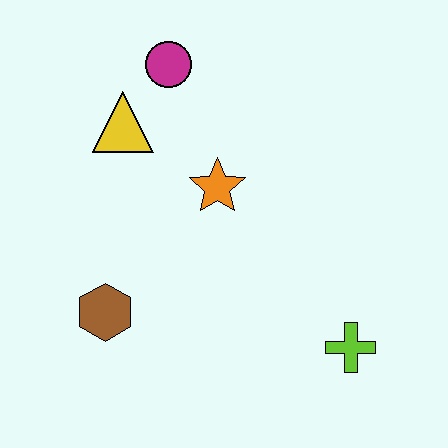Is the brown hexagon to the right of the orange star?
No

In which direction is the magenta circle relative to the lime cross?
The magenta circle is above the lime cross.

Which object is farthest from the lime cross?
The magenta circle is farthest from the lime cross.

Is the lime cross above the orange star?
No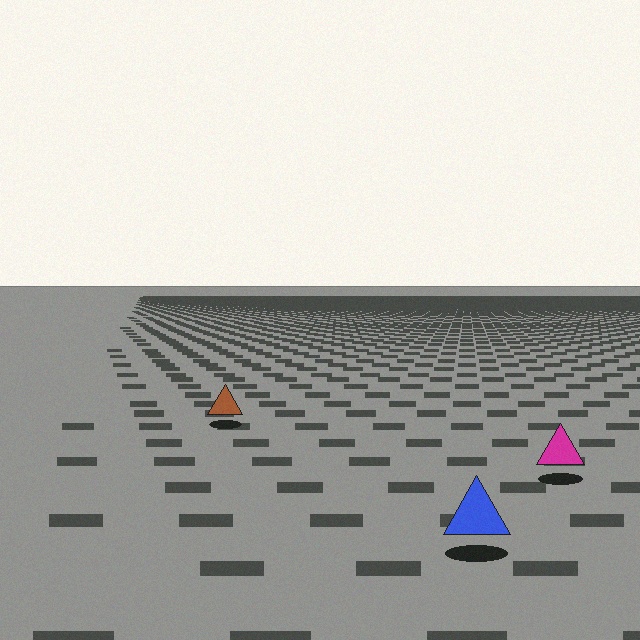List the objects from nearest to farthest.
From nearest to farthest: the blue triangle, the magenta triangle, the brown triangle.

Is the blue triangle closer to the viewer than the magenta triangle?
Yes. The blue triangle is closer — you can tell from the texture gradient: the ground texture is coarser near it.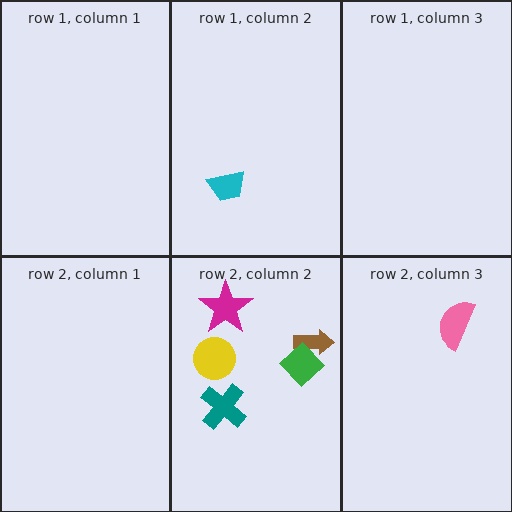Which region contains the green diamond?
The row 2, column 2 region.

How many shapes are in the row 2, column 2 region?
5.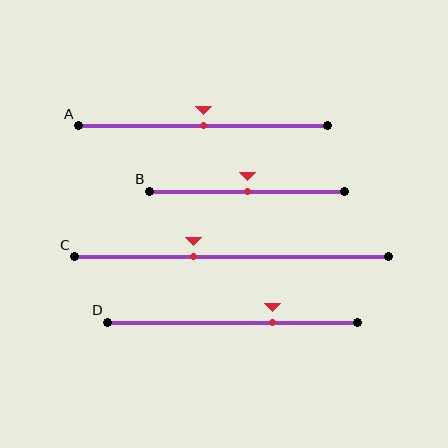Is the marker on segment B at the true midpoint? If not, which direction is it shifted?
Yes, the marker on segment B is at the true midpoint.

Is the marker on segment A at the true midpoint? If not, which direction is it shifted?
Yes, the marker on segment A is at the true midpoint.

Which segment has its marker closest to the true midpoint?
Segment A has its marker closest to the true midpoint.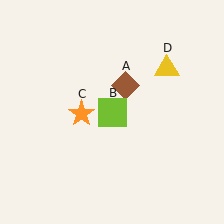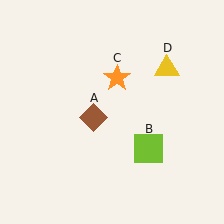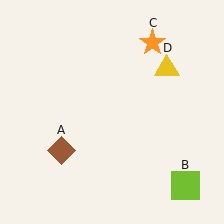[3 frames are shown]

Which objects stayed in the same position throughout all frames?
Yellow triangle (object D) remained stationary.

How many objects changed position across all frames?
3 objects changed position: brown diamond (object A), lime square (object B), orange star (object C).